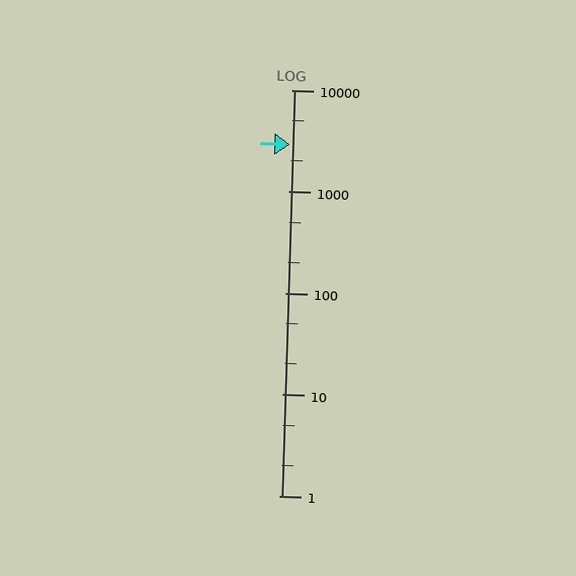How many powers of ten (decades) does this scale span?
The scale spans 4 decades, from 1 to 10000.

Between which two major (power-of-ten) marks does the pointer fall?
The pointer is between 1000 and 10000.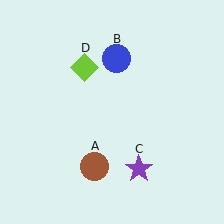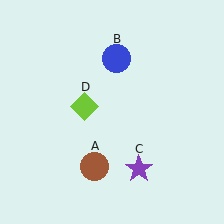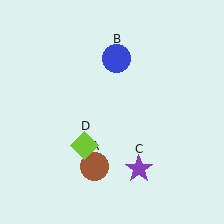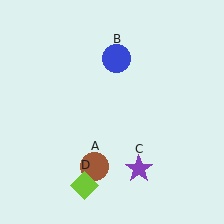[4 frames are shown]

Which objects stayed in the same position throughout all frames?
Brown circle (object A) and blue circle (object B) and purple star (object C) remained stationary.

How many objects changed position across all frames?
1 object changed position: lime diamond (object D).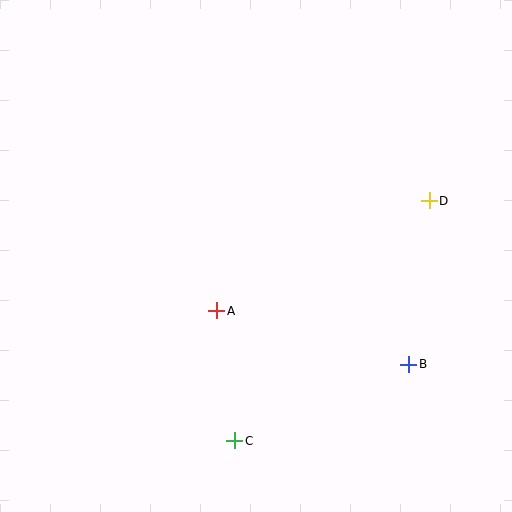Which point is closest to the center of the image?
Point A at (217, 311) is closest to the center.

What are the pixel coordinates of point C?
Point C is at (235, 441).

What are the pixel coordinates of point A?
Point A is at (217, 311).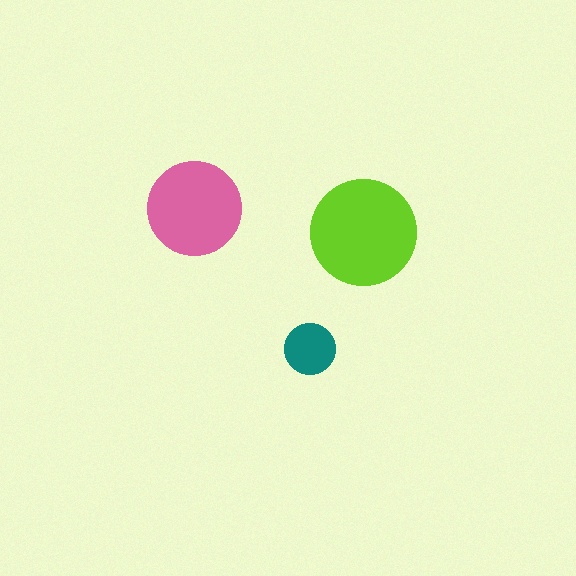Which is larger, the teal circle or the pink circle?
The pink one.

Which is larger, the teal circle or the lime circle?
The lime one.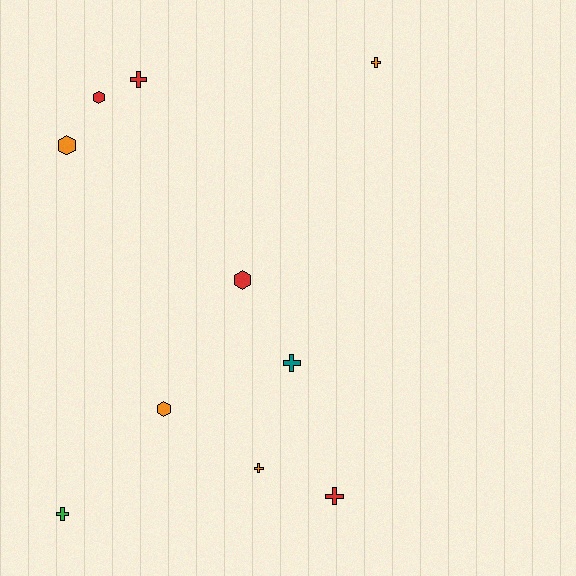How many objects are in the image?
There are 10 objects.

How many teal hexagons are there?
There are no teal hexagons.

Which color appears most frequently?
Red, with 4 objects.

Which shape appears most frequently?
Cross, with 6 objects.